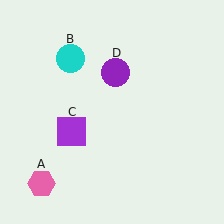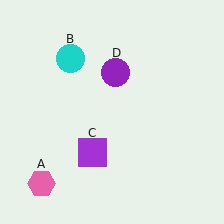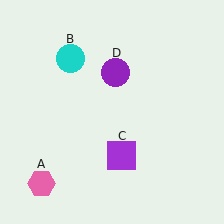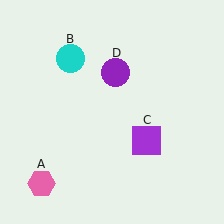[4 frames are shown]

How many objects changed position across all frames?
1 object changed position: purple square (object C).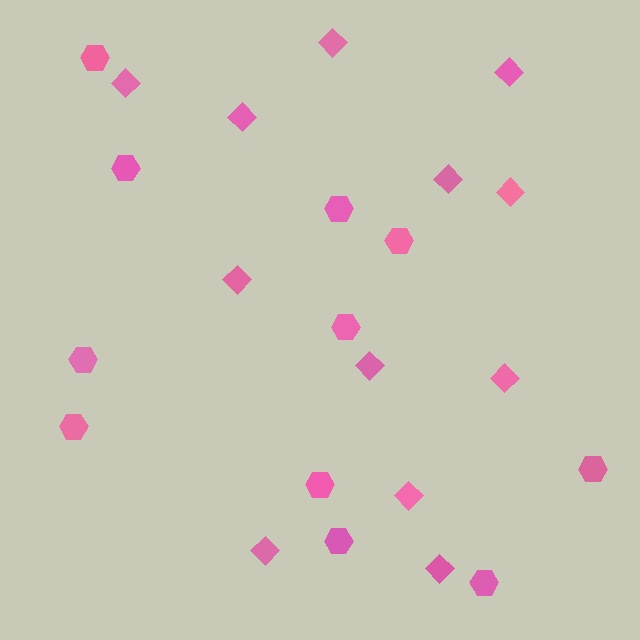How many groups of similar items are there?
There are 2 groups: one group of diamonds (12) and one group of hexagons (11).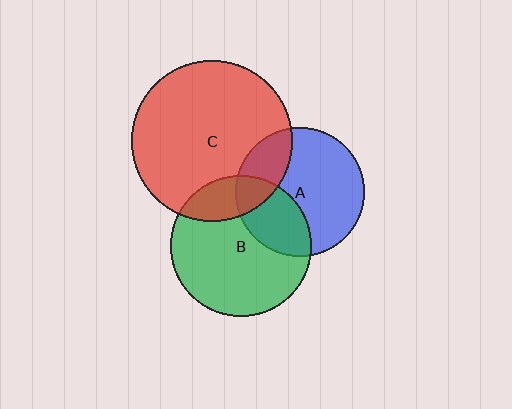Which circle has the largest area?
Circle C (red).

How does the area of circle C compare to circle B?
Approximately 1.3 times.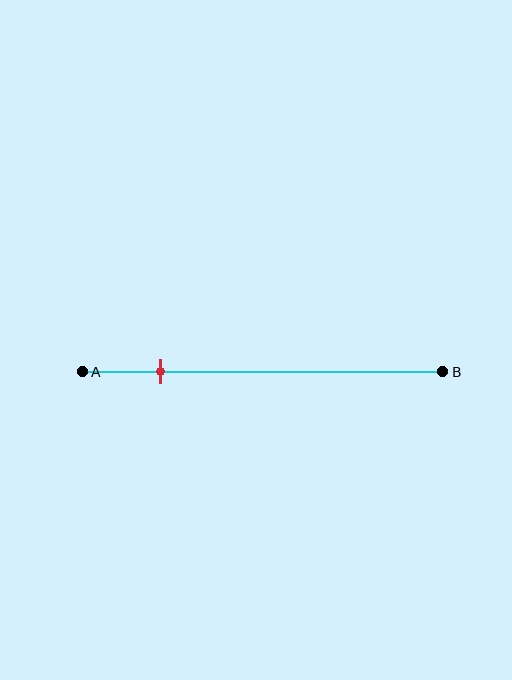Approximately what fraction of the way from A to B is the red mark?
The red mark is approximately 20% of the way from A to B.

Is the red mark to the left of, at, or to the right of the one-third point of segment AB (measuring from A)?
The red mark is to the left of the one-third point of segment AB.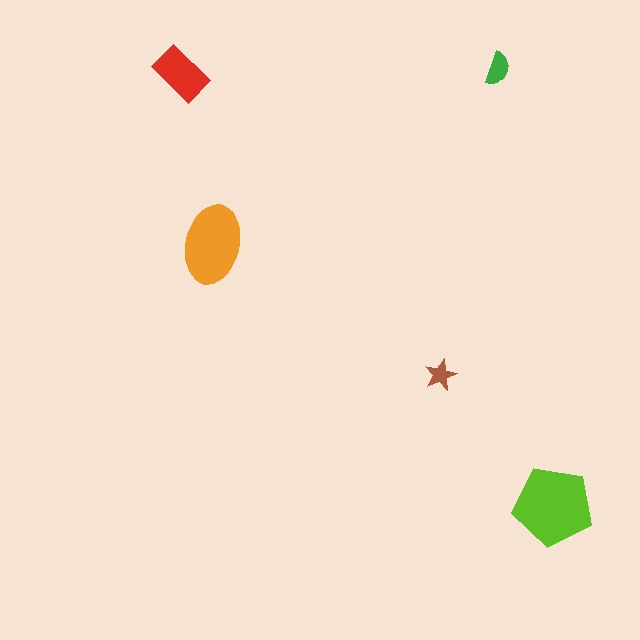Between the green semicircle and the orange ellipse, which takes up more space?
The orange ellipse.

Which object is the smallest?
The brown star.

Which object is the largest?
The lime pentagon.